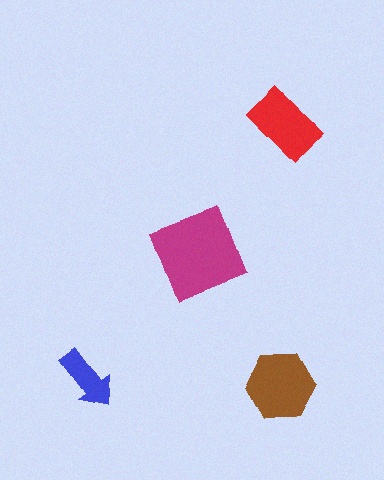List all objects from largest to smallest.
The magenta diamond, the brown hexagon, the red rectangle, the blue arrow.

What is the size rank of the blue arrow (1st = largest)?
4th.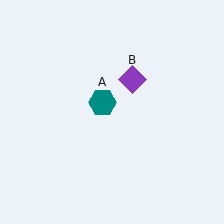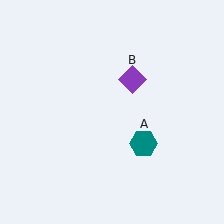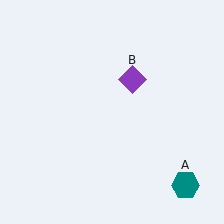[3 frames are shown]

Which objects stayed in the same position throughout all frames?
Purple diamond (object B) remained stationary.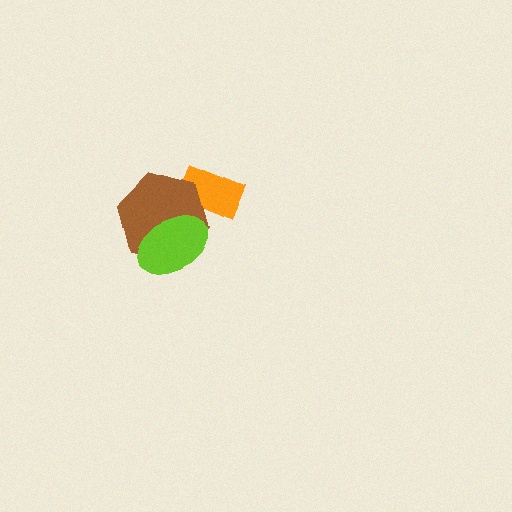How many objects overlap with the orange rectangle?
1 object overlaps with the orange rectangle.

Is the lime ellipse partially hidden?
No, no other shape covers it.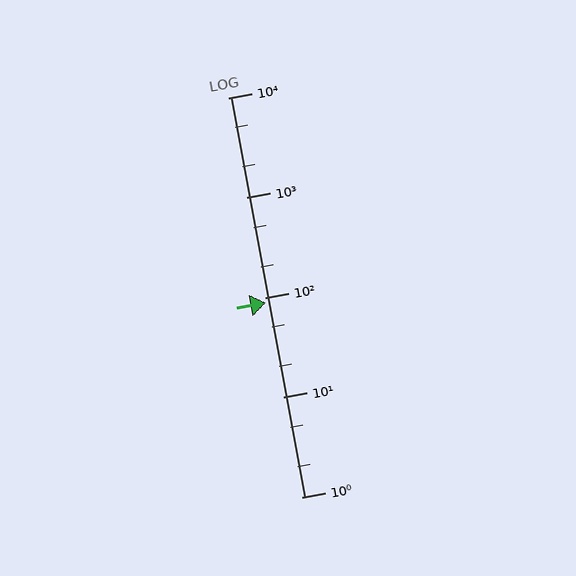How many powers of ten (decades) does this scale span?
The scale spans 4 decades, from 1 to 10000.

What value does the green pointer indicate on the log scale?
The pointer indicates approximately 88.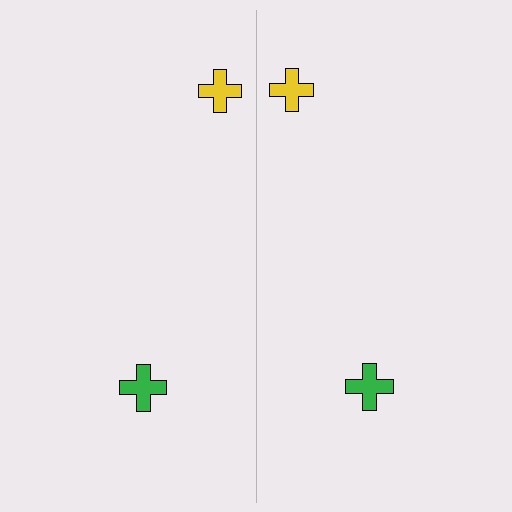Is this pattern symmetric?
Yes, this pattern has bilateral (reflection) symmetry.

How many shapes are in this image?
There are 4 shapes in this image.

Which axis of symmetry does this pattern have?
The pattern has a vertical axis of symmetry running through the center of the image.